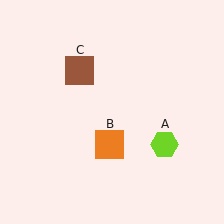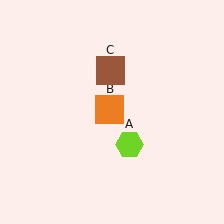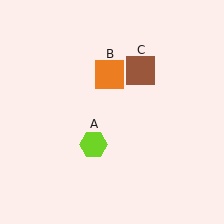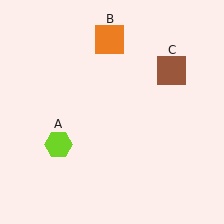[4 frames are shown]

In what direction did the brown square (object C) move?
The brown square (object C) moved right.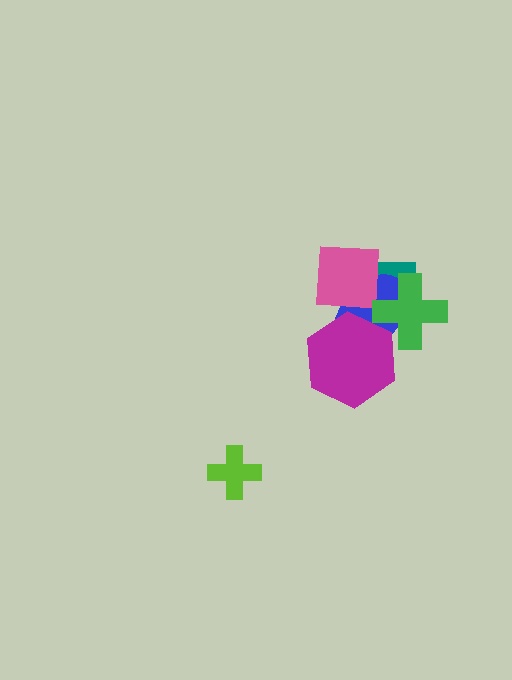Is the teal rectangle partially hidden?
Yes, it is partially covered by another shape.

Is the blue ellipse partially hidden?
Yes, it is partially covered by another shape.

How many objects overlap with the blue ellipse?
4 objects overlap with the blue ellipse.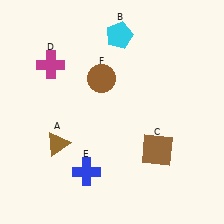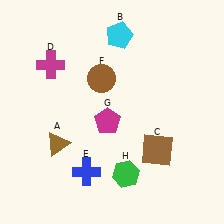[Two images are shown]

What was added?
A magenta pentagon (G), a green hexagon (H) were added in Image 2.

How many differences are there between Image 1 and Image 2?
There are 2 differences between the two images.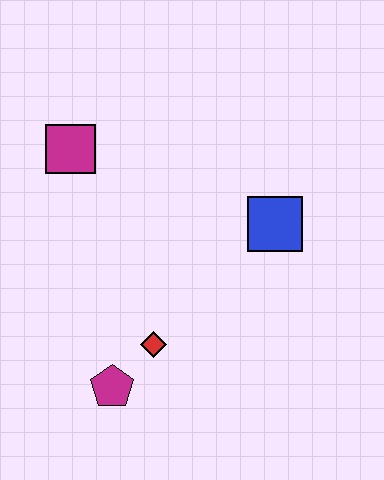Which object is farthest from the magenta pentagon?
The magenta square is farthest from the magenta pentagon.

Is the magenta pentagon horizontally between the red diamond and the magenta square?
Yes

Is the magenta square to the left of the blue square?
Yes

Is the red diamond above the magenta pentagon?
Yes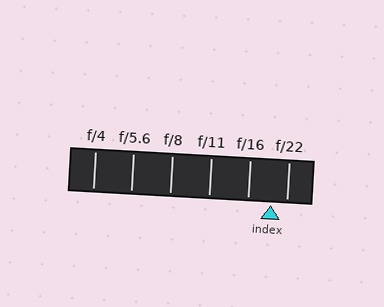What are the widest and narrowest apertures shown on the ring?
The widest aperture shown is f/4 and the narrowest is f/22.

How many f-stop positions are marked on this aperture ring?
There are 6 f-stop positions marked.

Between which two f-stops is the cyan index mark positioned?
The index mark is between f/16 and f/22.